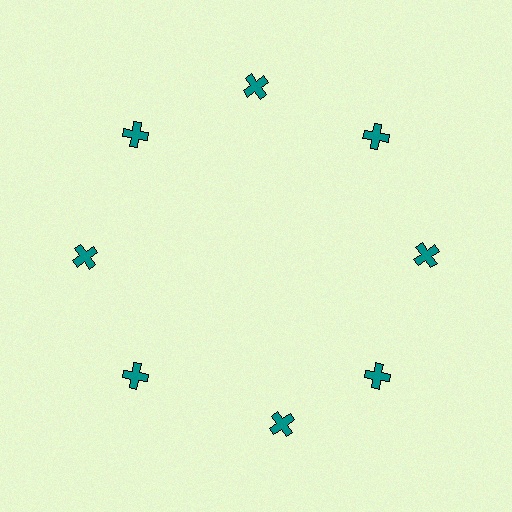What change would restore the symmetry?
The symmetry would be restored by rotating it back into even spacing with its neighbors so that all 8 crosses sit at equal angles and equal distance from the center.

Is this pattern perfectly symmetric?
No. The 8 teal crosses are arranged in a ring, but one element near the 6 o'clock position is rotated out of alignment along the ring, breaking the 8-fold rotational symmetry.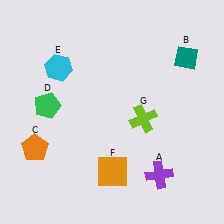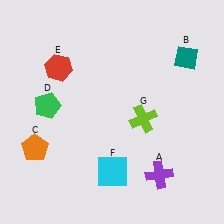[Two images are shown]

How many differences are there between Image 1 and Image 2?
There are 2 differences between the two images.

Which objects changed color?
E changed from cyan to red. F changed from orange to cyan.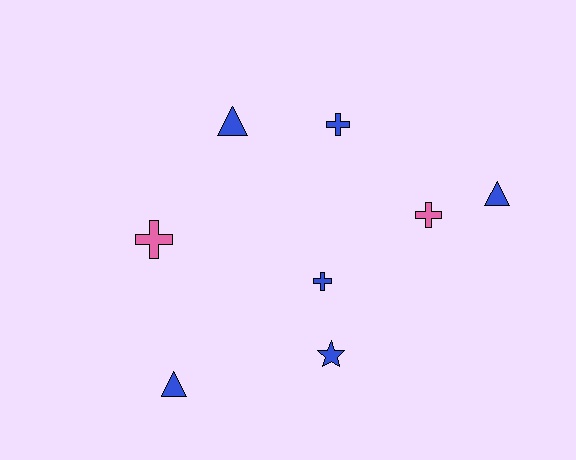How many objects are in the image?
There are 8 objects.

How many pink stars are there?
There are no pink stars.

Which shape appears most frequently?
Cross, with 4 objects.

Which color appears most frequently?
Blue, with 6 objects.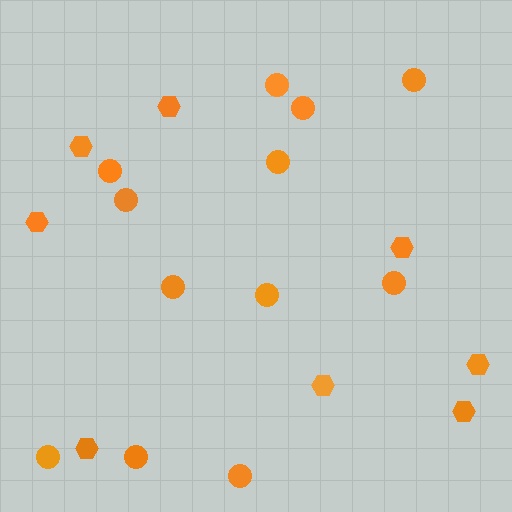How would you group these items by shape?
There are 2 groups: one group of circles (12) and one group of hexagons (8).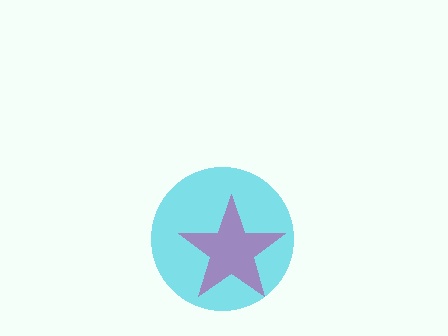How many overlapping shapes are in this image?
There are 2 overlapping shapes in the image.